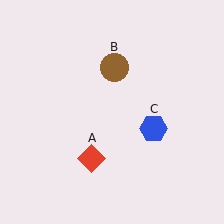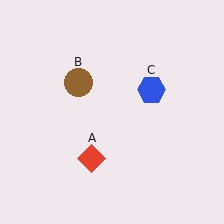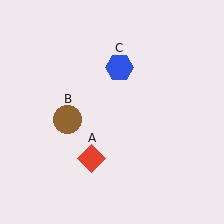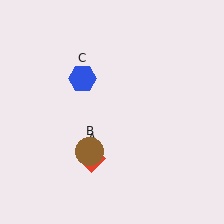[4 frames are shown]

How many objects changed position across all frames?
2 objects changed position: brown circle (object B), blue hexagon (object C).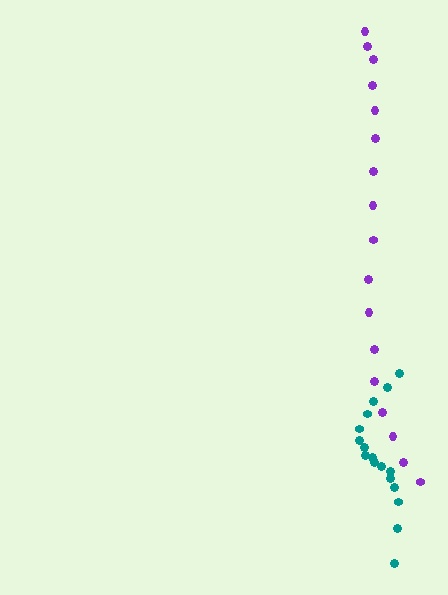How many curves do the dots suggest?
There are 2 distinct paths.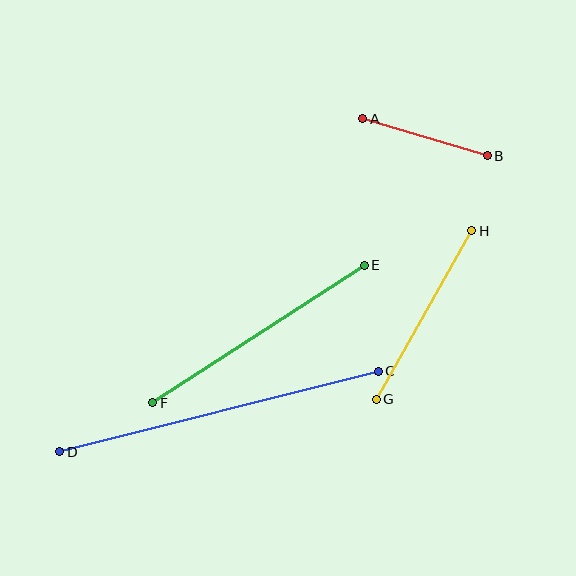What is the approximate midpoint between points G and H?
The midpoint is at approximately (424, 315) pixels.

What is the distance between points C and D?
The distance is approximately 328 pixels.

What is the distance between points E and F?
The distance is approximately 252 pixels.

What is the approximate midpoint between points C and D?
The midpoint is at approximately (219, 411) pixels.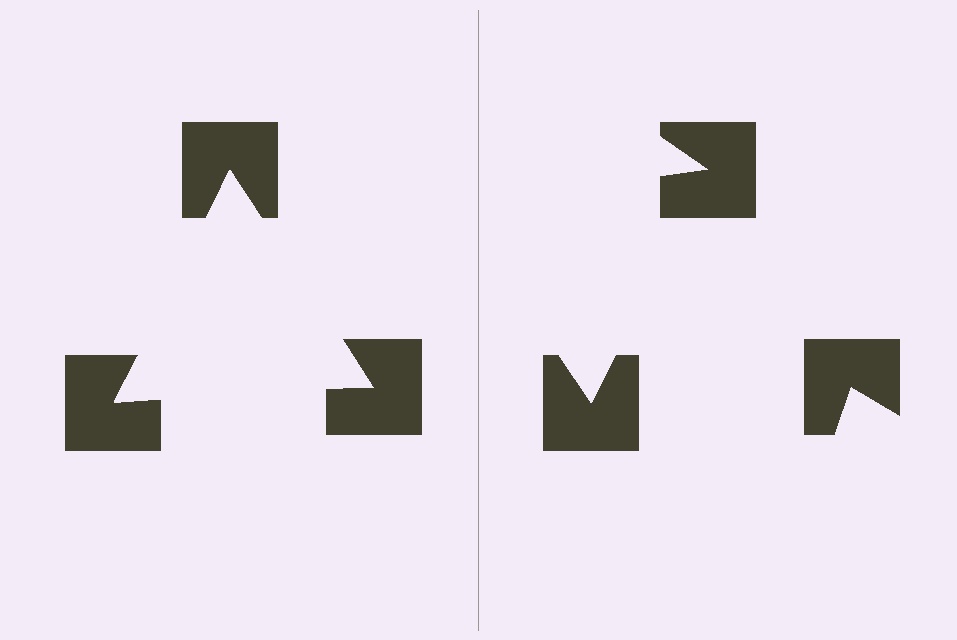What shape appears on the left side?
An illusory triangle.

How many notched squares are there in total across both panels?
6 — 3 on each side.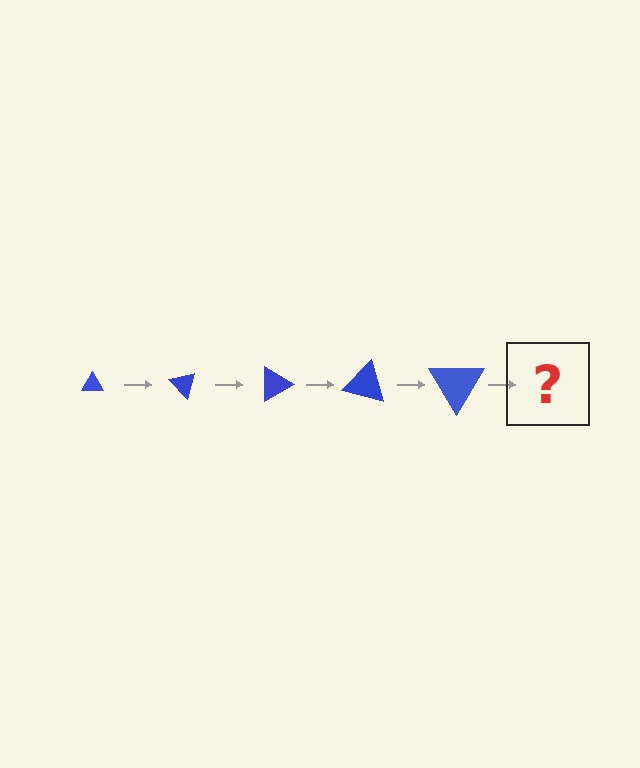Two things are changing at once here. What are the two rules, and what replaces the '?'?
The two rules are that the triangle grows larger each step and it rotates 45 degrees each step. The '?' should be a triangle, larger than the previous one and rotated 225 degrees from the start.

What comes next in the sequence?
The next element should be a triangle, larger than the previous one and rotated 225 degrees from the start.